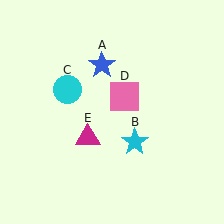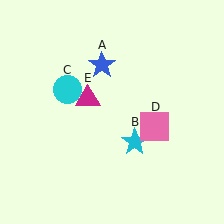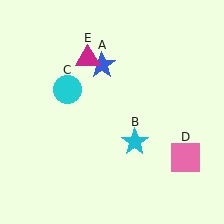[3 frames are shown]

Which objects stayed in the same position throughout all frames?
Blue star (object A) and cyan star (object B) and cyan circle (object C) remained stationary.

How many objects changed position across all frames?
2 objects changed position: pink square (object D), magenta triangle (object E).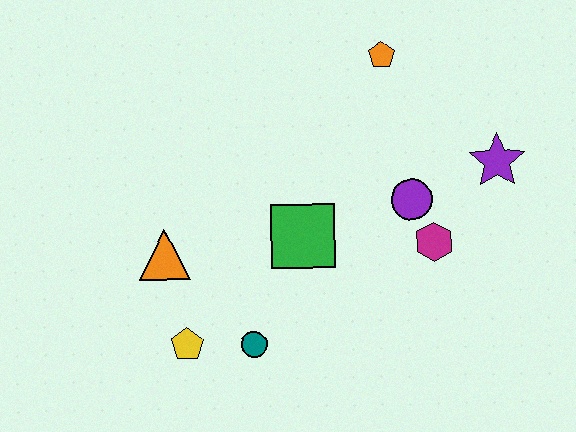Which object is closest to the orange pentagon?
The purple circle is closest to the orange pentagon.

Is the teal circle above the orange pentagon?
No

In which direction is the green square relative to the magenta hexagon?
The green square is to the left of the magenta hexagon.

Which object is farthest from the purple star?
The yellow pentagon is farthest from the purple star.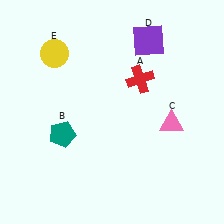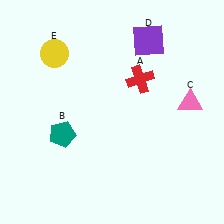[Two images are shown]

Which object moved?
The pink triangle (C) moved up.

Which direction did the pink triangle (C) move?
The pink triangle (C) moved up.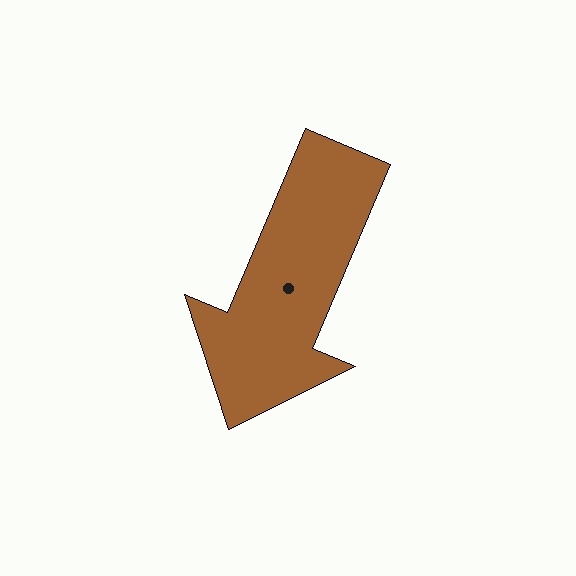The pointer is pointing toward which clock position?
Roughly 7 o'clock.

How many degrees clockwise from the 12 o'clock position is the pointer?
Approximately 203 degrees.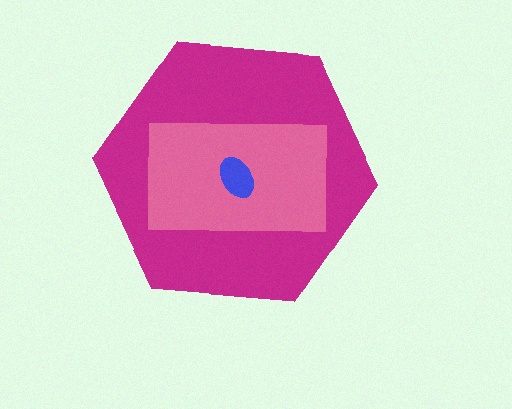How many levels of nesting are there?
3.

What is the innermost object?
The blue ellipse.